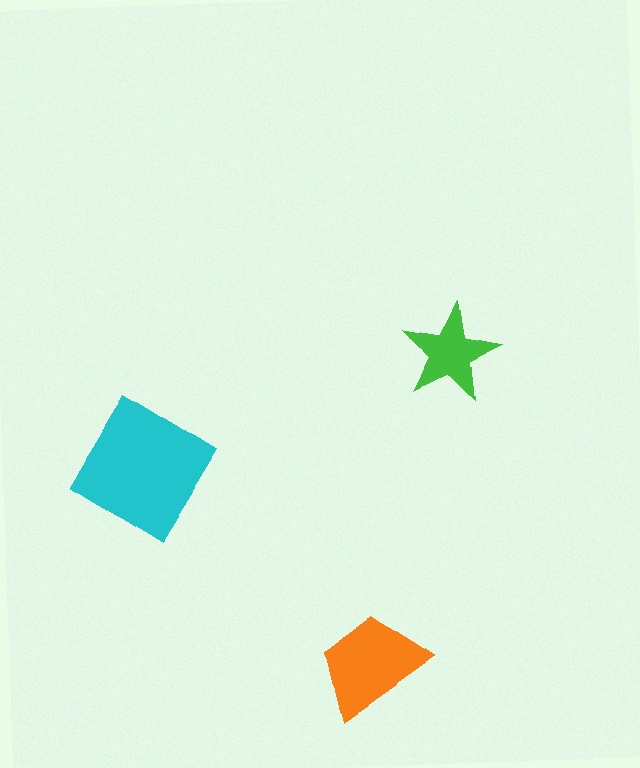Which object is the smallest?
The green star.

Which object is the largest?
The cyan diamond.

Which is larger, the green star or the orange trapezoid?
The orange trapezoid.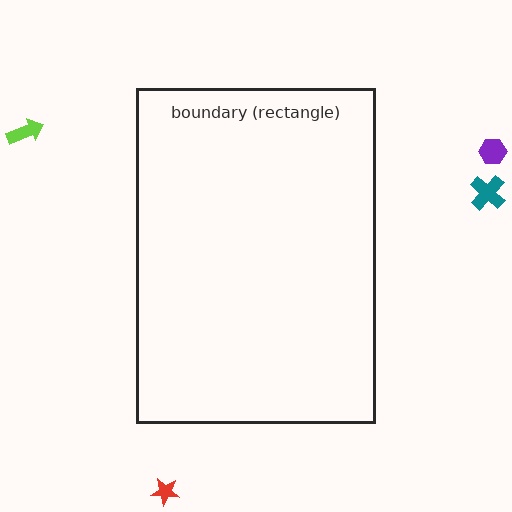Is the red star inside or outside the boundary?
Outside.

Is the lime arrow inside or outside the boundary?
Outside.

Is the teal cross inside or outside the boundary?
Outside.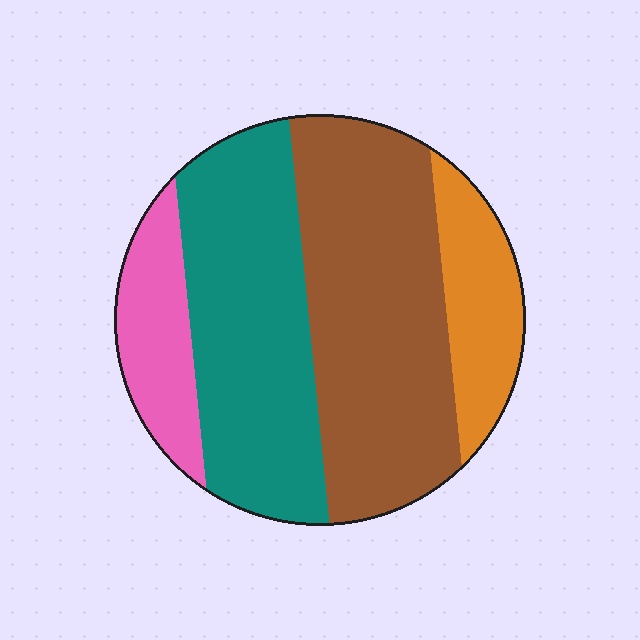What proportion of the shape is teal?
Teal takes up about one third (1/3) of the shape.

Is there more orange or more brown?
Brown.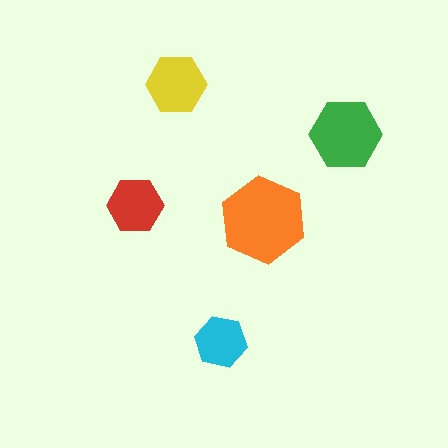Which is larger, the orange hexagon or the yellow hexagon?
The orange one.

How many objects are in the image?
There are 5 objects in the image.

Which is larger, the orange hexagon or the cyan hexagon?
The orange one.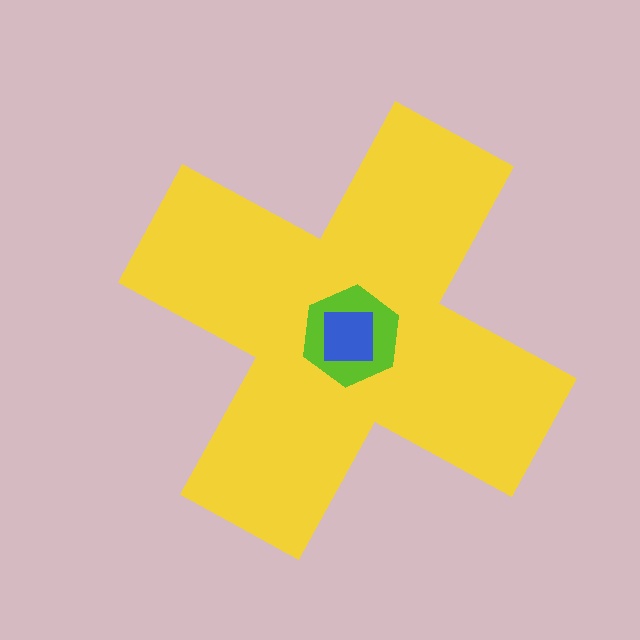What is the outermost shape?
The yellow cross.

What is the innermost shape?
The blue square.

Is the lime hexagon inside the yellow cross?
Yes.